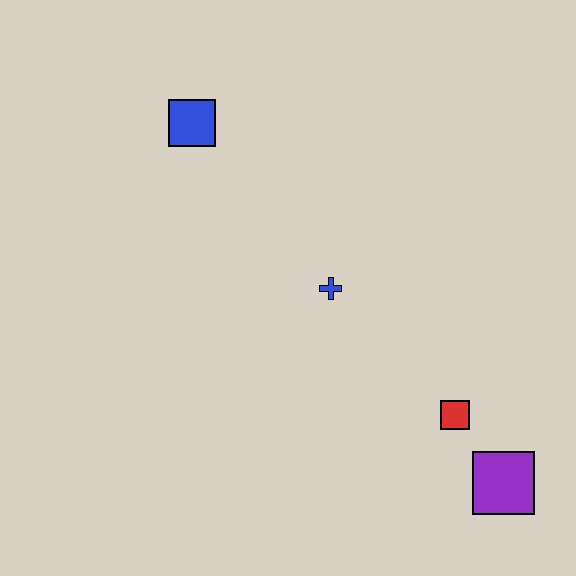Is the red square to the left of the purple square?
Yes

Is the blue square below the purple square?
No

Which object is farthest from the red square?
The blue square is farthest from the red square.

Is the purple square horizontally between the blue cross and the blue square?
No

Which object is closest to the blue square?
The blue cross is closest to the blue square.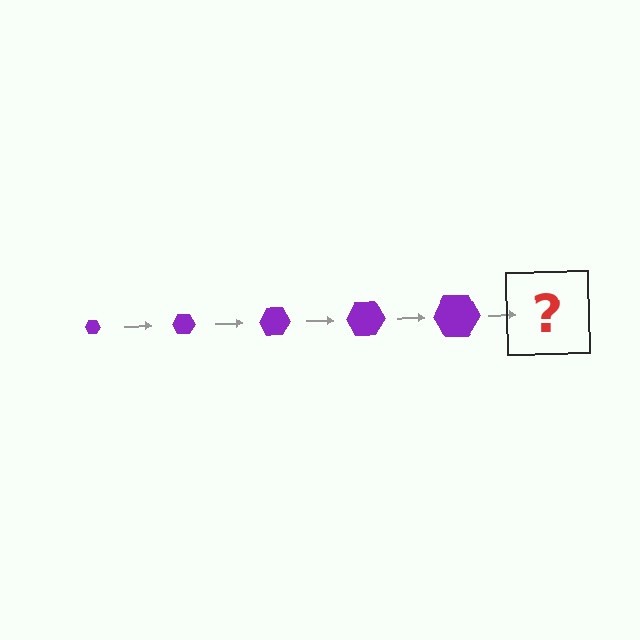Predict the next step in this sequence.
The next step is a purple hexagon, larger than the previous one.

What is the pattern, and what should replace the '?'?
The pattern is that the hexagon gets progressively larger each step. The '?' should be a purple hexagon, larger than the previous one.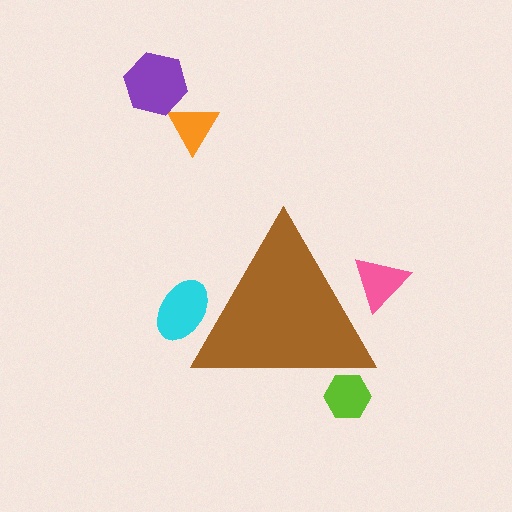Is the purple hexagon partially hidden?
No, the purple hexagon is fully visible.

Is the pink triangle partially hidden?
Yes, the pink triangle is partially hidden behind the brown triangle.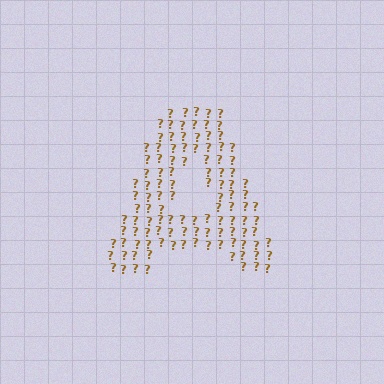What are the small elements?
The small elements are question marks.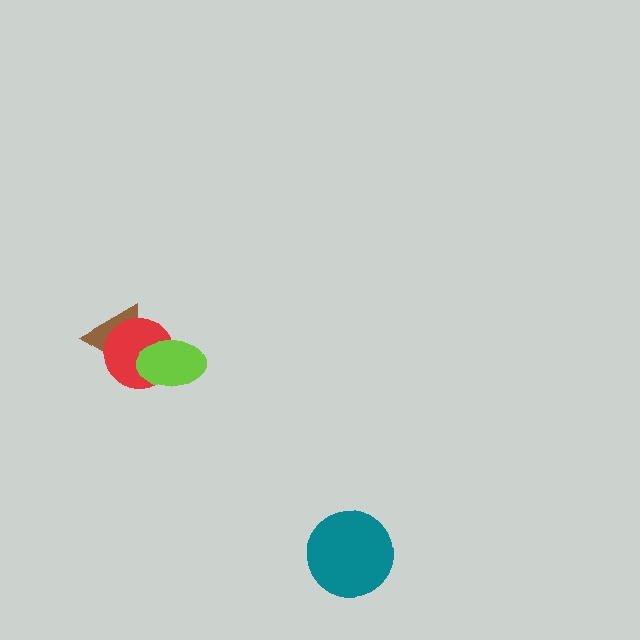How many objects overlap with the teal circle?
0 objects overlap with the teal circle.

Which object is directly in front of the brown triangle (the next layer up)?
The red circle is directly in front of the brown triangle.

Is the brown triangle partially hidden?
Yes, it is partially covered by another shape.